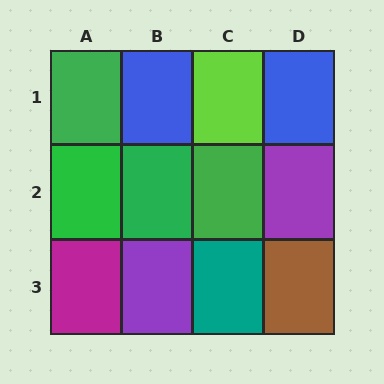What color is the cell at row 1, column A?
Green.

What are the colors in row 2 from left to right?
Green, green, green, purple.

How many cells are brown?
1 cell is brown.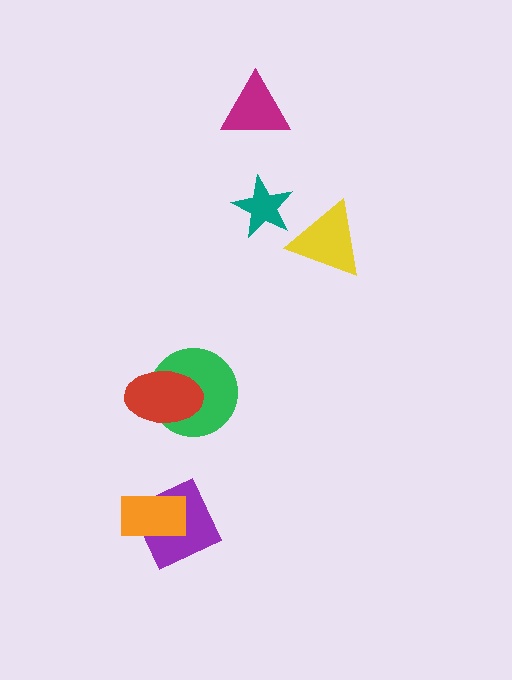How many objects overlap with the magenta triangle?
0 objects overlap with the magenta triangle.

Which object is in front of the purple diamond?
The orange rectangle is in front of the purple diamond.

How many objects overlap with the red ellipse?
1 object overlaps with the red ellipse.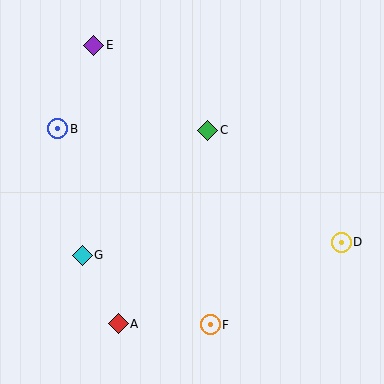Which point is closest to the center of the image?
Point C at (208, 130) is closest to the center.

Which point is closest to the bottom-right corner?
Point D is closest to the bottom-right corner.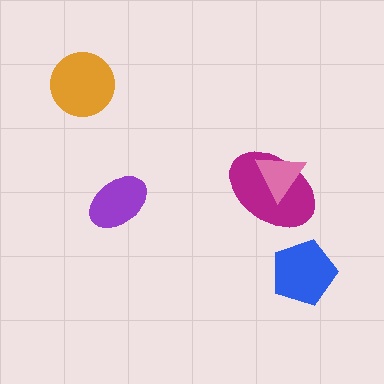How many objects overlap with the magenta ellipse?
1 object overlaps with the magenta ellipse.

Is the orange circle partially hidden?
No, no other shape covers it.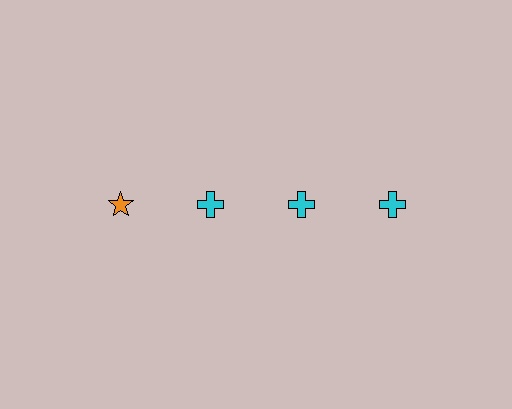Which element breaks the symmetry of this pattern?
The orange star in the top row, leftmost column breaks the symmetry. All other shapes are cyan crosses.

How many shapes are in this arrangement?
There are 4 shapes arranged in a grid pattern.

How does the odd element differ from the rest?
It differs in both color (orange instead of cyan) and shape (star instead of cross).